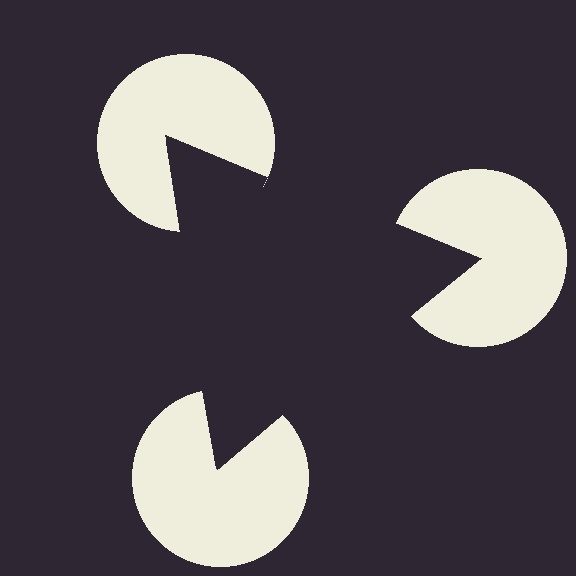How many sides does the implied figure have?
3 sides.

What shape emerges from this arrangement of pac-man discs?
An illusory triangle — its edges are inferred from the aligned wedge cuts in the pac-man discs, not physically drawn.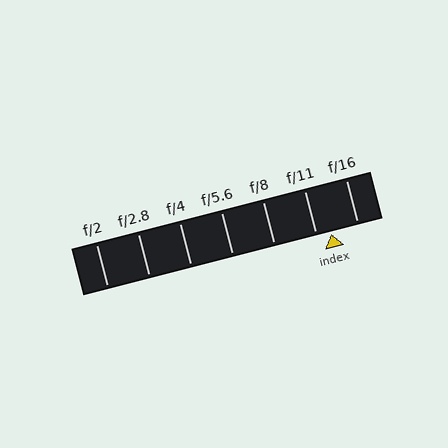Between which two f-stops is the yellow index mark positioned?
The index mark is between f/11 and f/16.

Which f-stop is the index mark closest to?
The index mark is closest to f/11.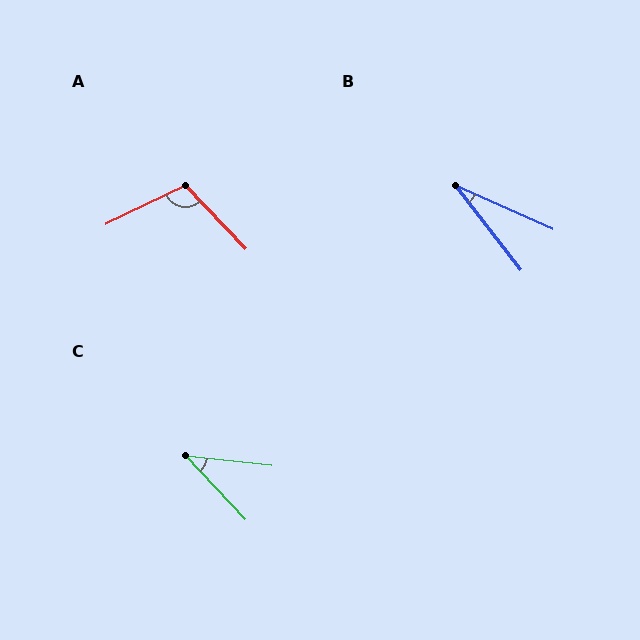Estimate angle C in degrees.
Approximately 41 degrees.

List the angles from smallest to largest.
B (28°), C (41°), A (108°).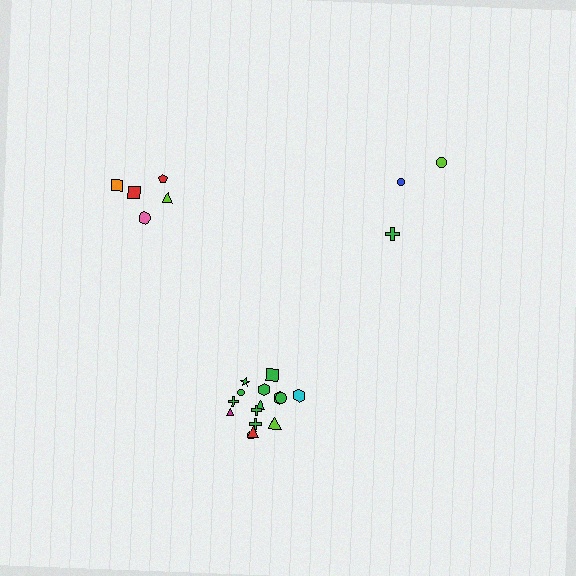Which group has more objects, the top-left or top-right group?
The top-left group.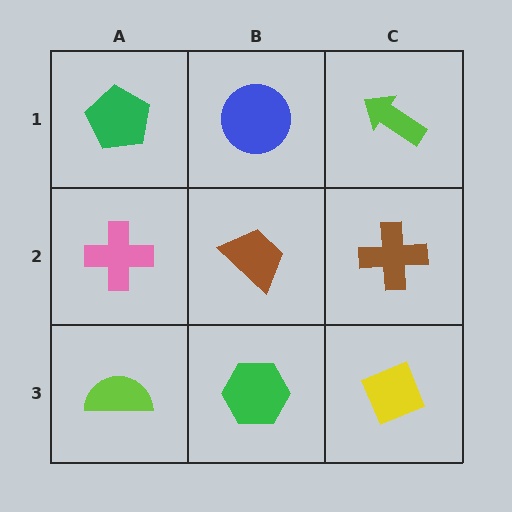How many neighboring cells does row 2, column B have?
4.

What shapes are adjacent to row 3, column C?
A brown cross (row 2, column C), a green hexagon (row 3, column B).